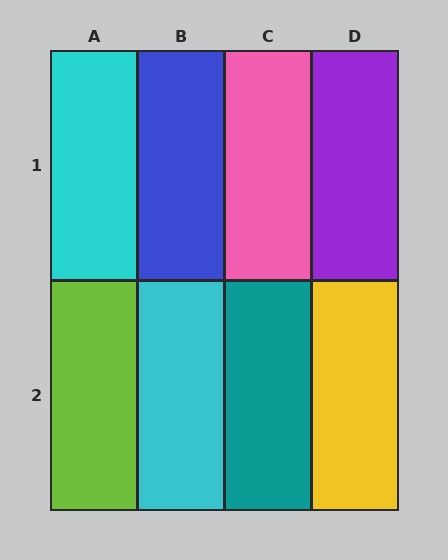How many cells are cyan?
2 cells are cyan.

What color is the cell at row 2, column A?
Lime.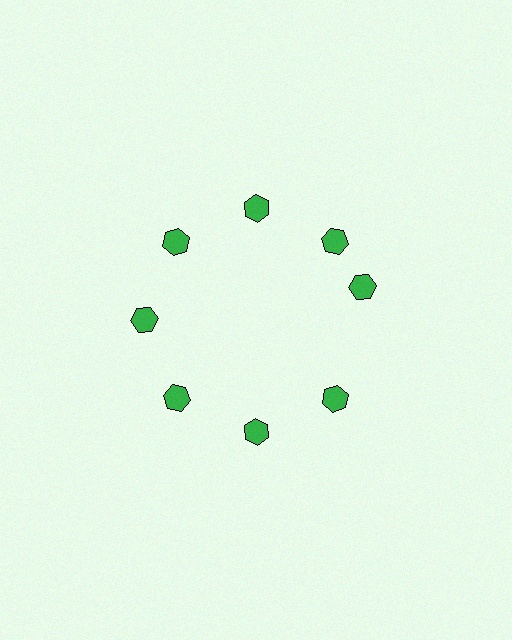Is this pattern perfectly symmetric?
No. The 8 green hexagons are arranged in a ring, but one element near the 3 o'clock position is rotated out of alignment along the ring, breaking the 8-fold rotational symmetry.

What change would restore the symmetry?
The symmetry would be restored by rotating it back into even spacing with its neighbors so that all 8 hexagons sit at equal angles and equal distance from the center.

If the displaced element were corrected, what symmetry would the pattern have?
It would have 8-fold rotational symmetry — the pattern would map onto itself every 45 degrees.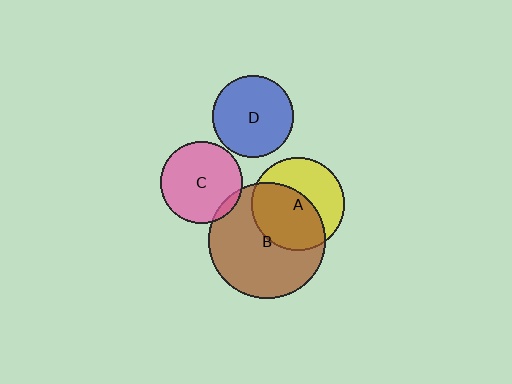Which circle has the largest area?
Circle B (brown).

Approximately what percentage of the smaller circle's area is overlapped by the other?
Approximately 5%.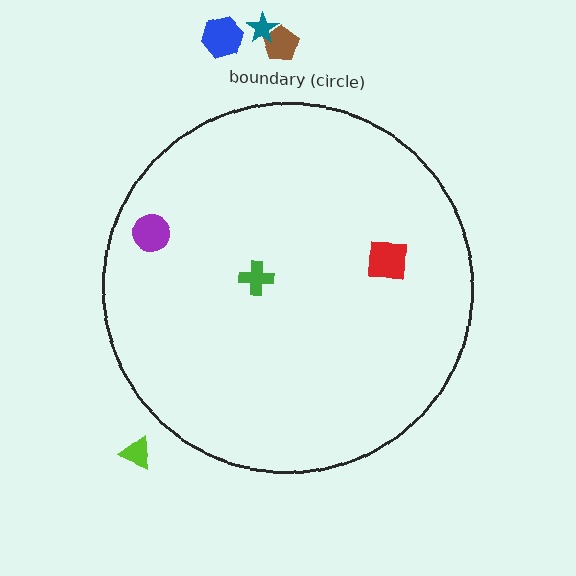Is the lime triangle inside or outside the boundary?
Outside.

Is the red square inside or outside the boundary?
Inside.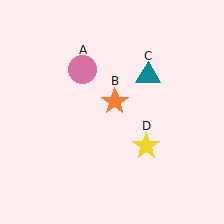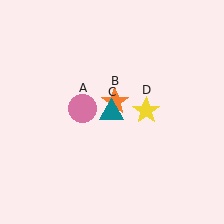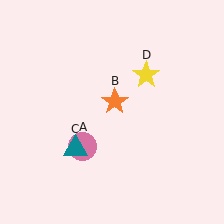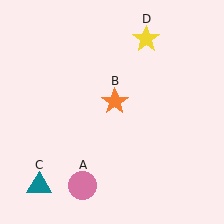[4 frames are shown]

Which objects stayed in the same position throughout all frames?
Orange star (object B) remained stationary.